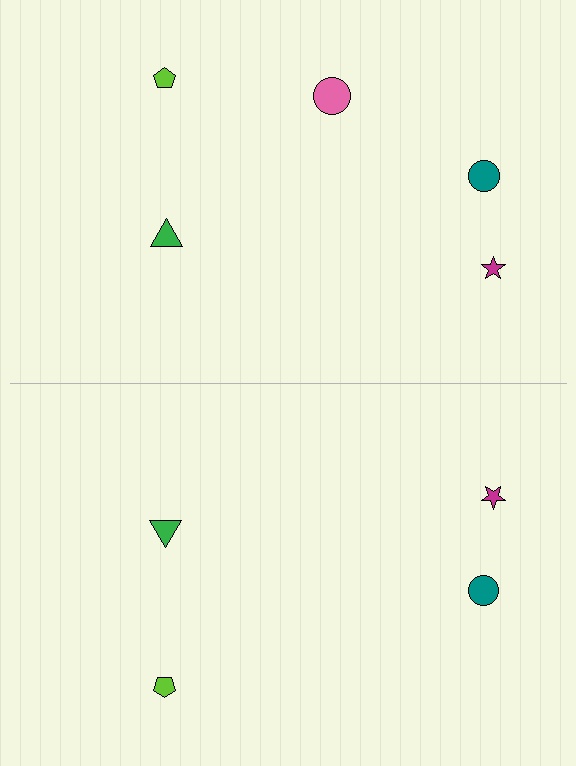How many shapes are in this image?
There are 9 shapes in this image.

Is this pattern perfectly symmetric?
No, the pattern is not perfectly symmetric. A pink circle is missing from the bottom side.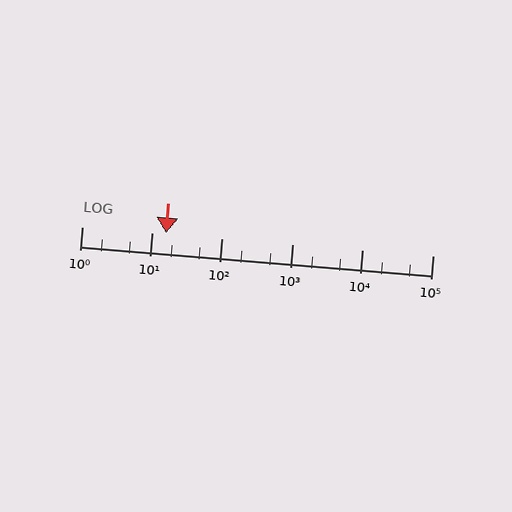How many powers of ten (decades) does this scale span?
The scale spans 5 decades, from 1 to 100000.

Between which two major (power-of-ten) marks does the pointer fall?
The pointer is between 10 and 100.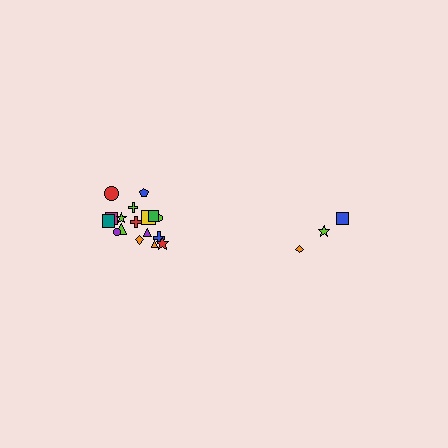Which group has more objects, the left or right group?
The left group.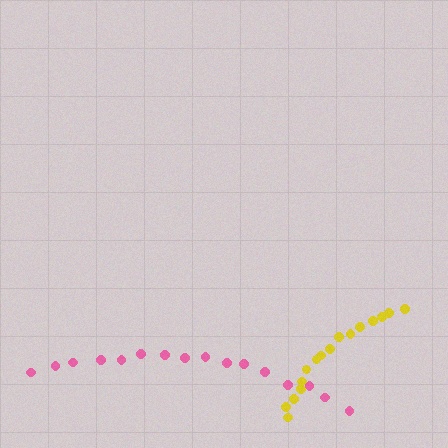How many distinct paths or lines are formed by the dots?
There are 2 distinct paths.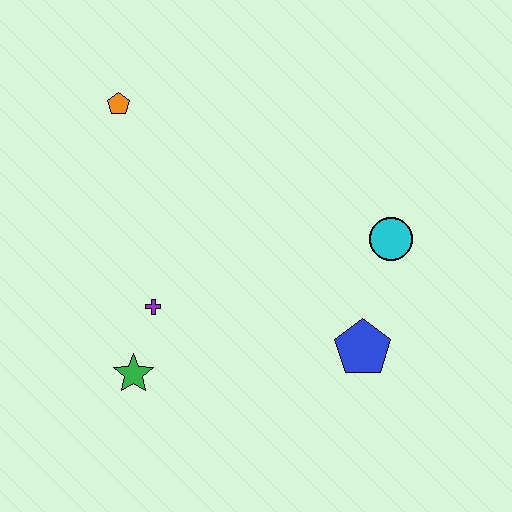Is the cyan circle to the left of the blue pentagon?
No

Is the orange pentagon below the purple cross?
No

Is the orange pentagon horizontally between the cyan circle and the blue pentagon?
No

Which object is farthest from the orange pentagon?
The blue pentagon is farthest from the orange pentagon.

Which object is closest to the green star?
The purple cross is closest to the green star.